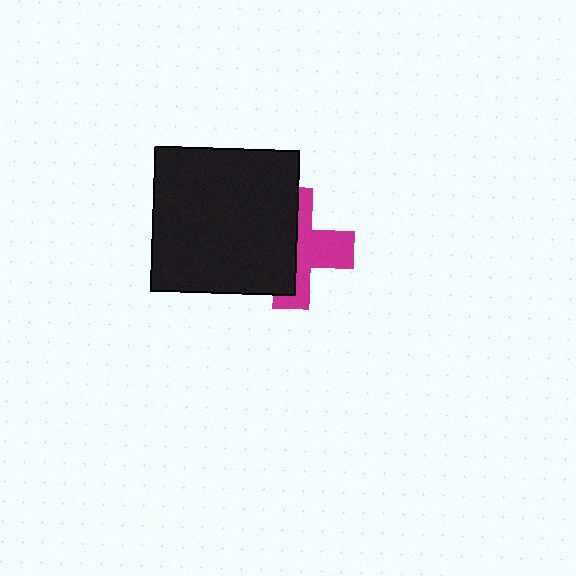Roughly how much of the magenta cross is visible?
About half of it is visible (roughly 48%).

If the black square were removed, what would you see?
You would see the complete magenta cross.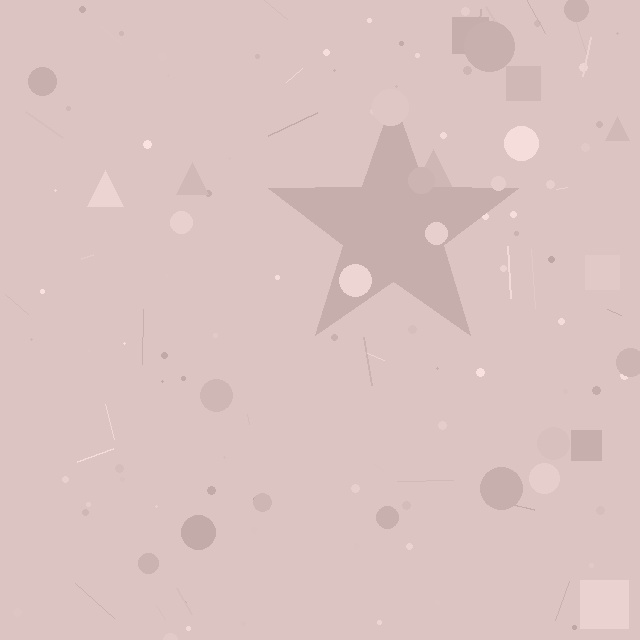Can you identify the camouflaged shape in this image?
The camouflaged shape is a star.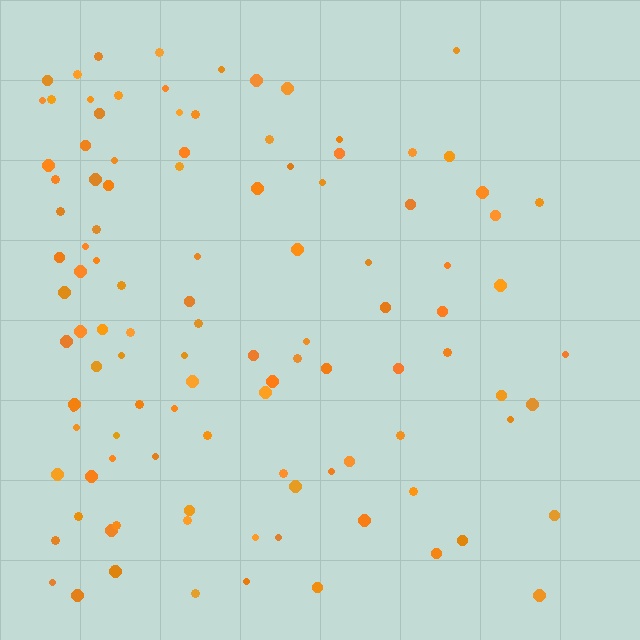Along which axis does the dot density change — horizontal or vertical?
Horizontal.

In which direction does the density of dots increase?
From right to left, with the left side densest.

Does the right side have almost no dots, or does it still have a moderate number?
Still a moderate number, just noticeably fewer than the left.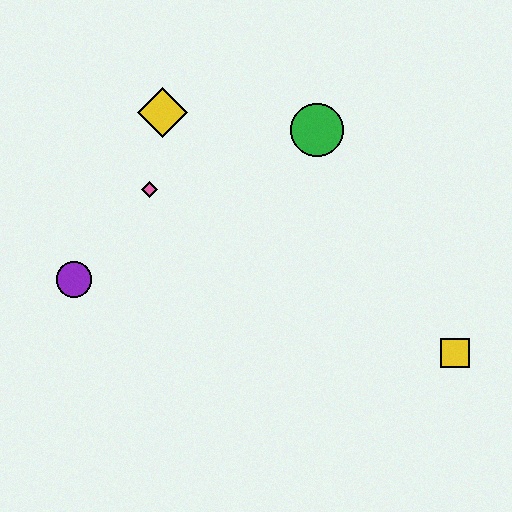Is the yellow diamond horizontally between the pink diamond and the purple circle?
No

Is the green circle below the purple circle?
No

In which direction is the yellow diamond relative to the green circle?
The yellow diamond is to the left of the green circle.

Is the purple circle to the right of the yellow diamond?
No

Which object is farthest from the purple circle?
The yellow square is farthest from the purple circle.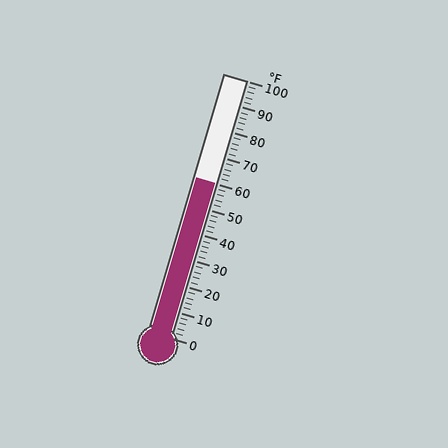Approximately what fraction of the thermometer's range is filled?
The thermometer is filled to approximately 60% of its range.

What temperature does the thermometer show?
The thermometer shows approximately 60°F.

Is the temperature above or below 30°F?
The temperature is above 30°F.